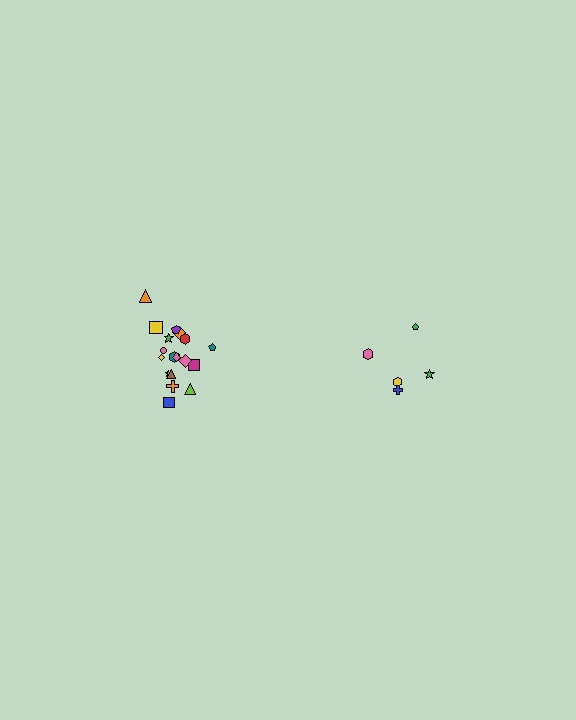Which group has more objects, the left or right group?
The left group.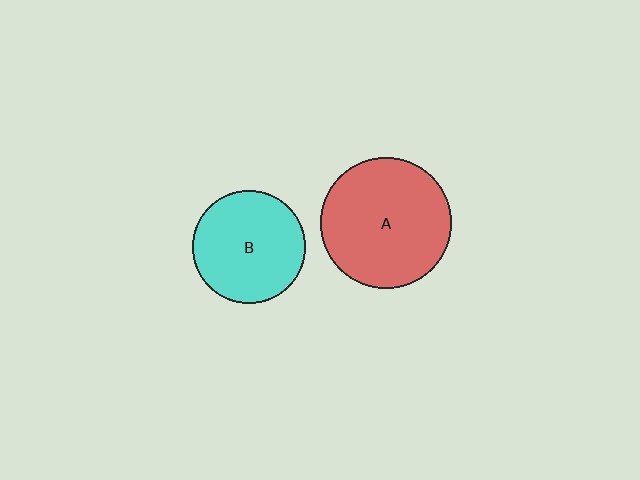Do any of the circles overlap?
No, none of the circles overlap.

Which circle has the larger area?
Circle A (red).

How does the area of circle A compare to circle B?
Approximately 1.3 times.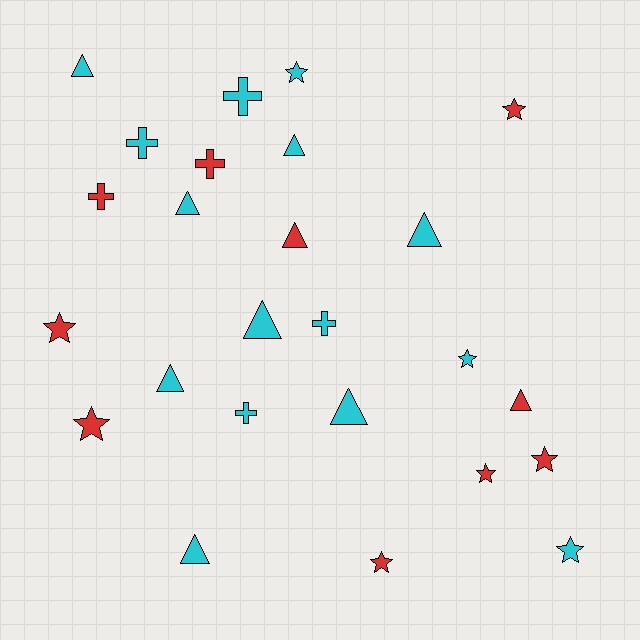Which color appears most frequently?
Cyan, with 15 objects.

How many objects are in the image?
There are 25 objects.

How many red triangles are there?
There are 2 red triangles.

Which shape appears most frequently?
Triangle, with 10 objects.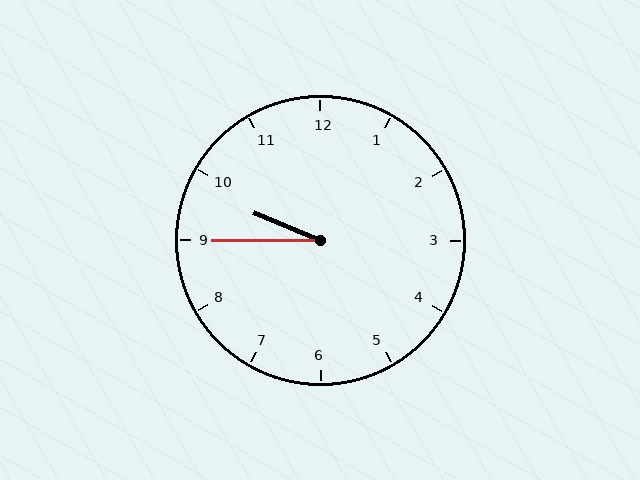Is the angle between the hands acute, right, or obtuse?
It is acute.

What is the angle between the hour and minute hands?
Approximately 22 degrees.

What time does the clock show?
9:45.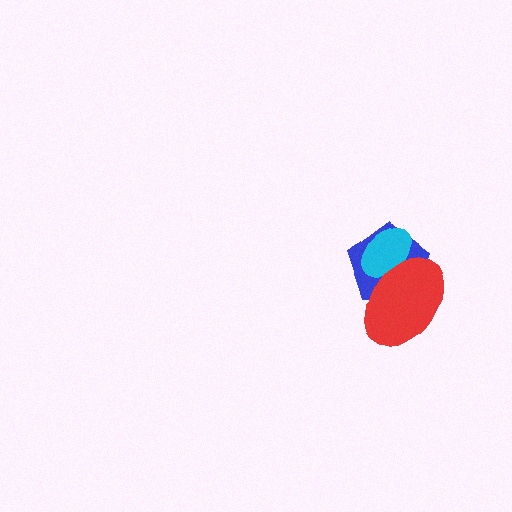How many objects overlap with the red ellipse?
2 objects overlap with the red ellipse.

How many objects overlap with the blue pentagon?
2 objects overlap with the blue pentagon.